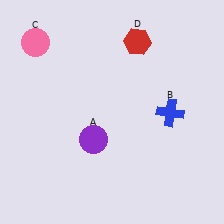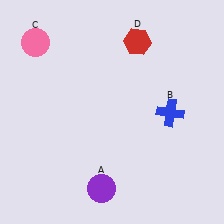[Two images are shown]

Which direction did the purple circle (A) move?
The purple circle (A) moved down.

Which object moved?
The purple circle (A) moved down.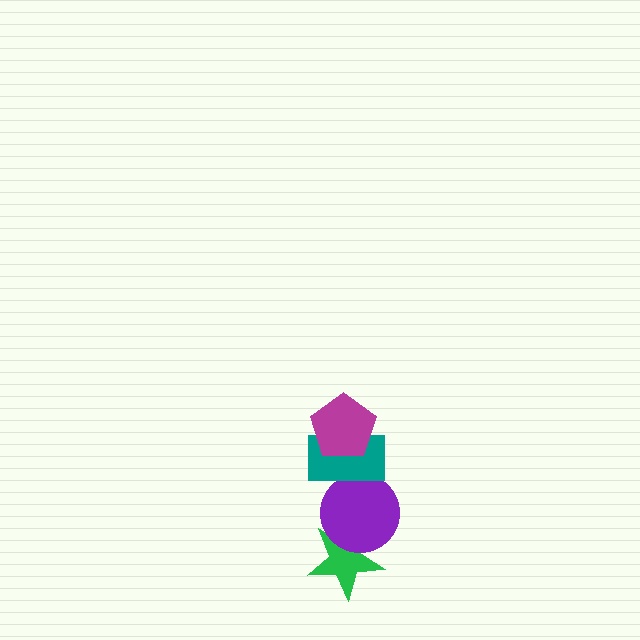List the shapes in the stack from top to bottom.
From top to bottom: the magenta pentagon, the teal rectangle, the purple circle, the green star.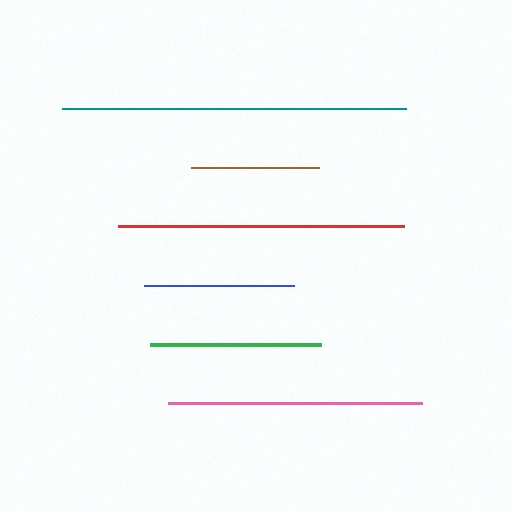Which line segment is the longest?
The teal line is the longest at approximately 345 pixels.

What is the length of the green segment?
The green segment is approximately 171 pixels long.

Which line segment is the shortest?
The brown line is the shortest at approximately 128 pixels.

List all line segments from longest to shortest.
From longest to shortest: teal, red, pink, green, blue, brown.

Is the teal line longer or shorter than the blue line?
The teal line is longer than the blue line.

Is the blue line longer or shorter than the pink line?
The pink line is longer than the blue line.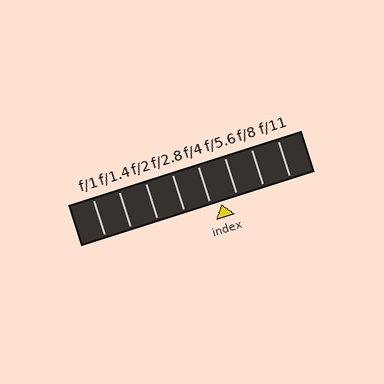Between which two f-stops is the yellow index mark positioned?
The index mark is between f/4 and f/5.6.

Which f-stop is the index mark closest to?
The index mark is closest to f/4.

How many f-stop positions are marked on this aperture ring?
There are 8 f-stop positions marked.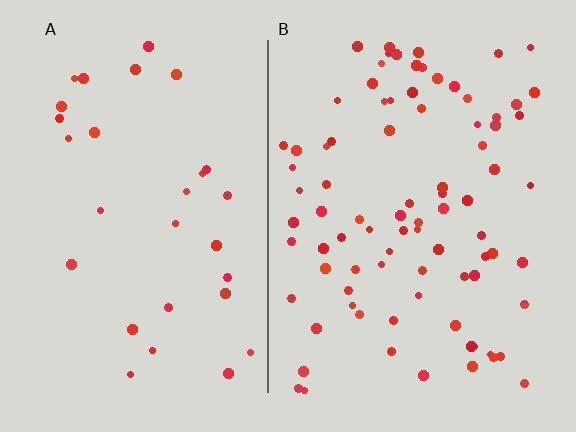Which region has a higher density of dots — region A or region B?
B (the right).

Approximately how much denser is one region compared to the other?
Approximately 2.9× — region B over region A.